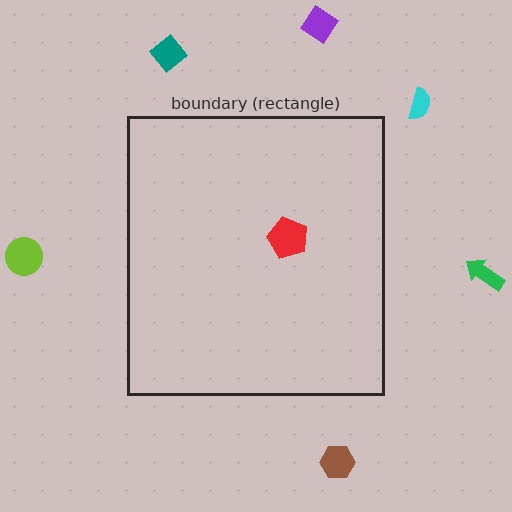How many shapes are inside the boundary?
1 inside, 6 outside.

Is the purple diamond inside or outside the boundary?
Outside.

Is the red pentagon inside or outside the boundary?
Inside.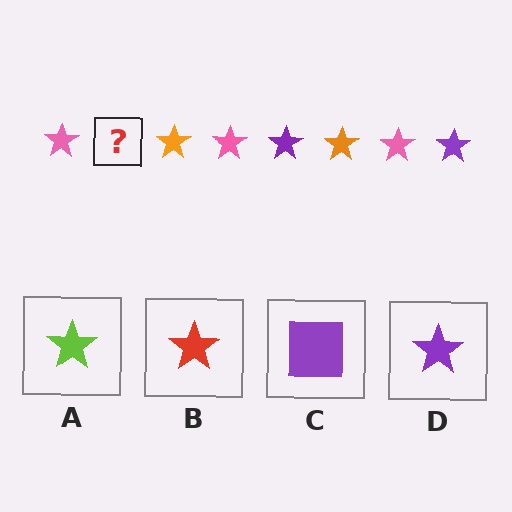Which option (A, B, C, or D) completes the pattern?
D.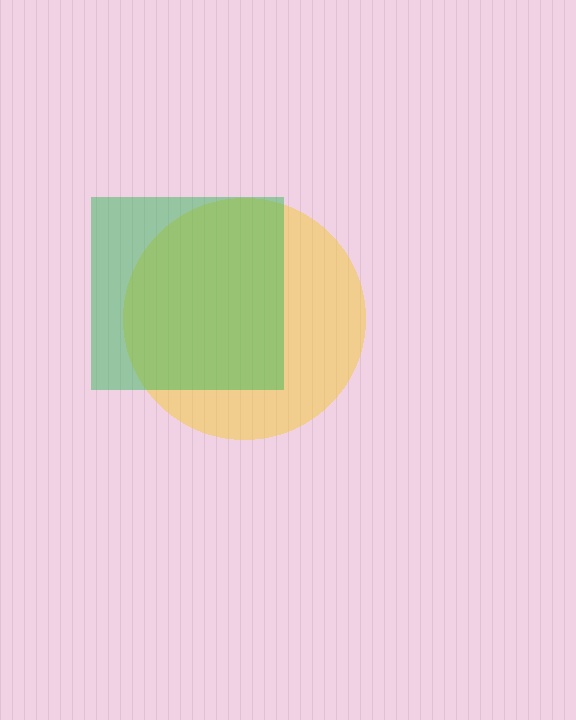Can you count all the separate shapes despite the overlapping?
Yes, there are 2 separate shapes.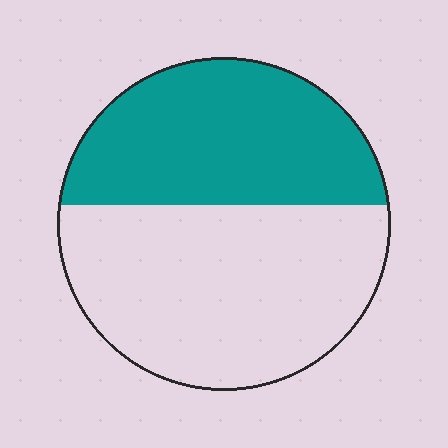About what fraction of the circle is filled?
About two fifths (2/5).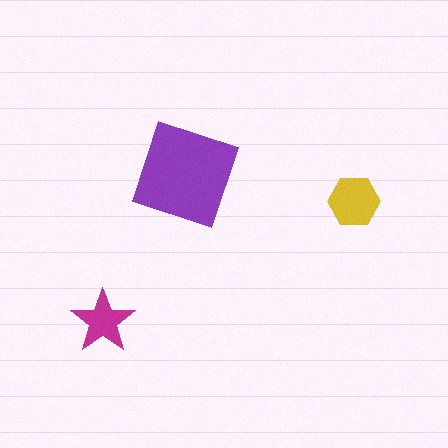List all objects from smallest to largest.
The magenta star, the yellow hexagon, the purple square.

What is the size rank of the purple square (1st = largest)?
1st.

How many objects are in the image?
There are 3 objects in the image.